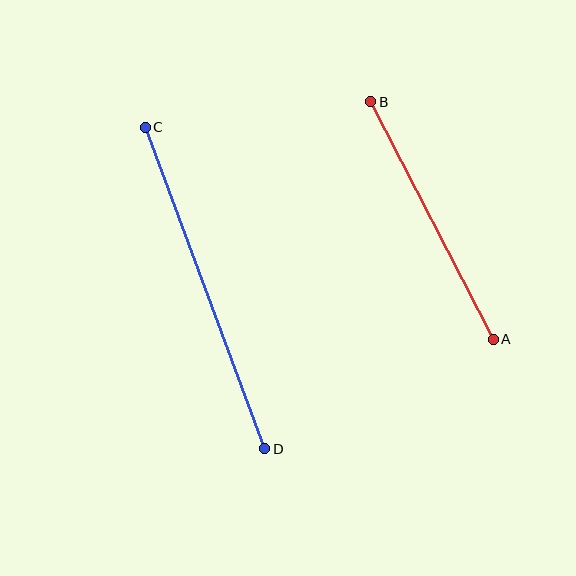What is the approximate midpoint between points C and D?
The midpoint is at approximately (205, 288) pixels.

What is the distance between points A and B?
The distance is approximately 267 pixels.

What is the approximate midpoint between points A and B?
The midpoint is at approximately (432, 220) pixels.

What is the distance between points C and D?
The distance is approximately 343 pixels.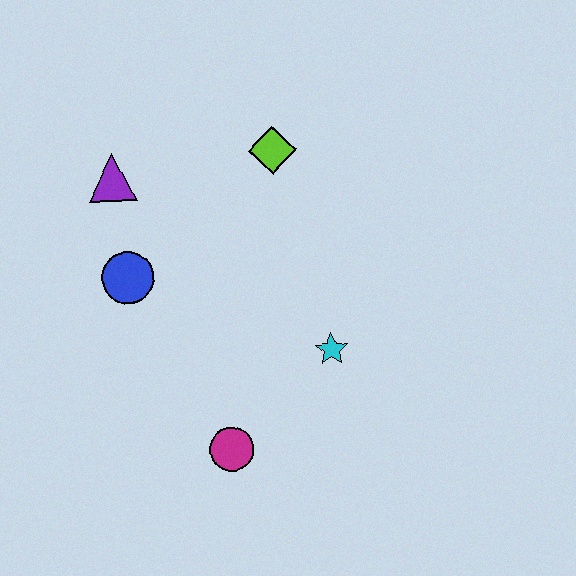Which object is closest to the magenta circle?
The cyan star is closest to the magenta circle.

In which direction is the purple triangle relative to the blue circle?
The purple triangle is above the blue circle.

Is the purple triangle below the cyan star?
No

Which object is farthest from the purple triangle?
The magenta circle is farthest from the purple triangle.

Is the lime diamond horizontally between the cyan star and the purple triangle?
Yes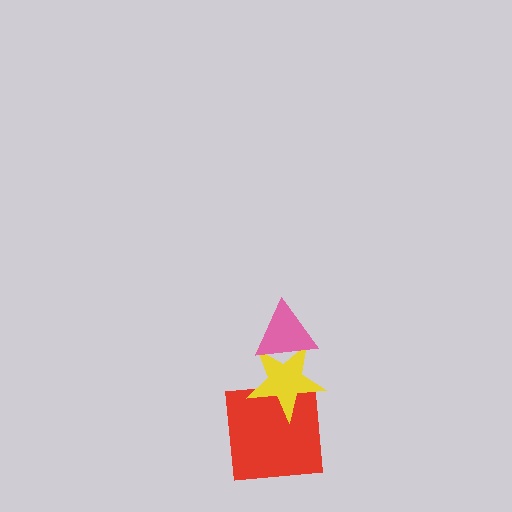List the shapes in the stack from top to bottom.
From top to bottom: the pink triangle, the yellow star, the red square.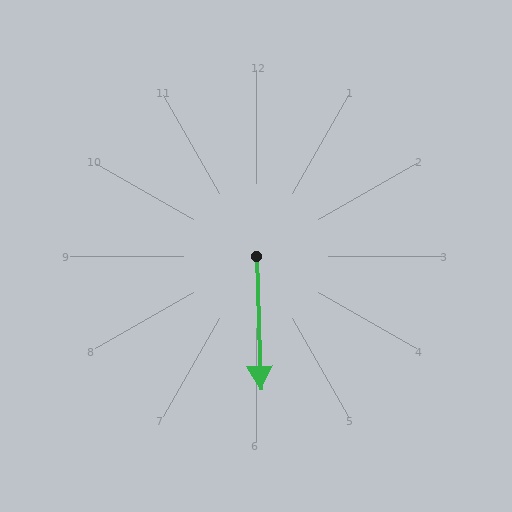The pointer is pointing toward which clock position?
Roughly 6 o'clock.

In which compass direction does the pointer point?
South.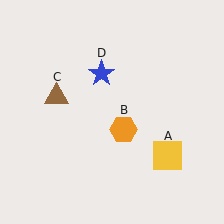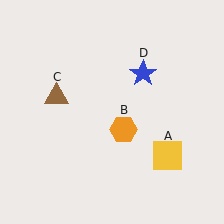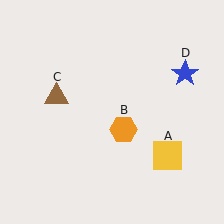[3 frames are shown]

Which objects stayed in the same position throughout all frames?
Yellow square (object A) and orange hexagon (object B) and brown triangle (object C) remained stationary.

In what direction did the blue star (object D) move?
The blue star (object D) moved right.